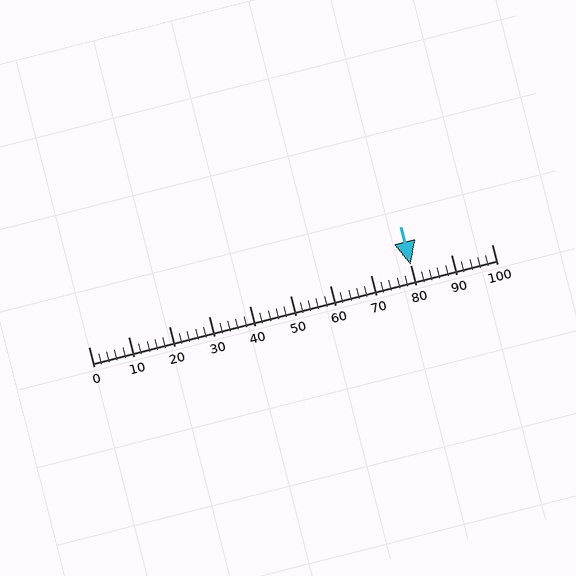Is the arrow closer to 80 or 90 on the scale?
The arrow is closer to 80.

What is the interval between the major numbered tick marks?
The major tick marks are spaced 10 units apart.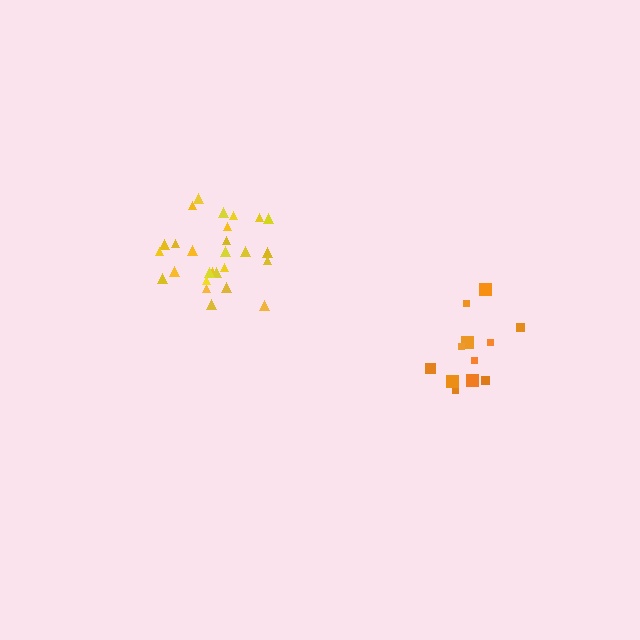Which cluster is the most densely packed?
Yellow.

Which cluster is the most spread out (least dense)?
Orange.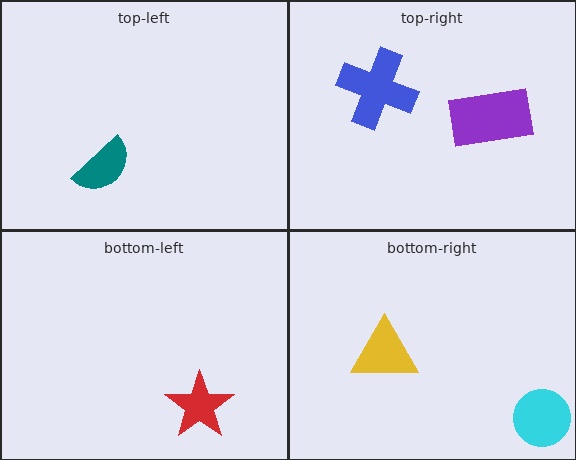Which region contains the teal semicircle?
The top-left region.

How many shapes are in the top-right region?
2.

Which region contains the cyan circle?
The bottom-right region.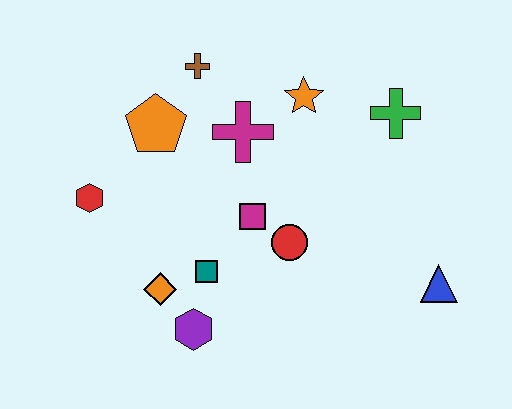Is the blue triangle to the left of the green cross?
No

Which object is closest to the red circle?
The magenta square is closest to the red circle.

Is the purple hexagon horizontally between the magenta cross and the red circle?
No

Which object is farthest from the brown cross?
The blue triangle is farthest from the brown cross.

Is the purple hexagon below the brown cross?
Yes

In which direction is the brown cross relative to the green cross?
The brown cross is to the left of the green cross.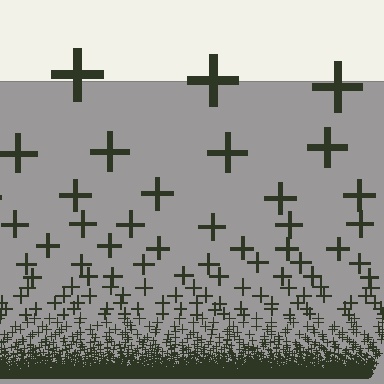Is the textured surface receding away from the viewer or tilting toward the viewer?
The surface appears to tilt toward the viewer. Texture elements get larger and sparser toward the top.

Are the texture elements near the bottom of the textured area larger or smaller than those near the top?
Smaller. The gradient is inverted — elements near the bottom are smaller and denser.